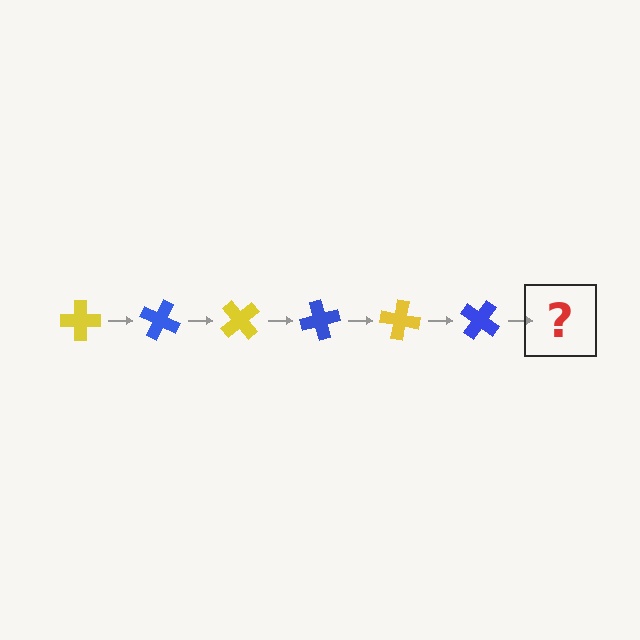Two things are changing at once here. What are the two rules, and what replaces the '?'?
The two rules are that it rotates 25 degrees each step and the color cycles through yellow and blue. The '?' should be a yellow cross, rotated 150 degrees from the start.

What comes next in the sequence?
The next element should be a yellow cross, rotated 150 degrees from the start.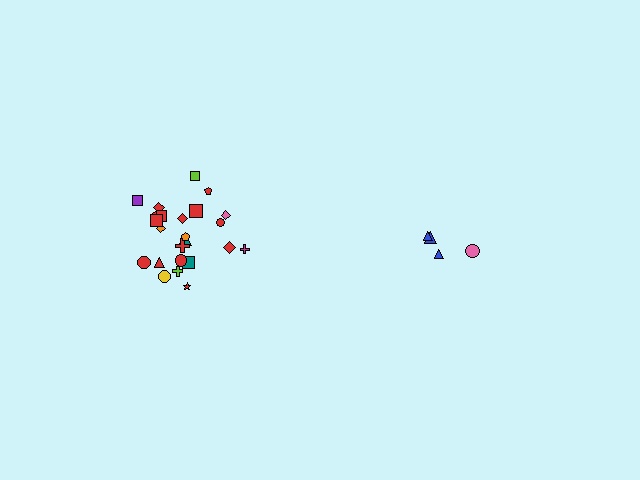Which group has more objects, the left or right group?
The left group.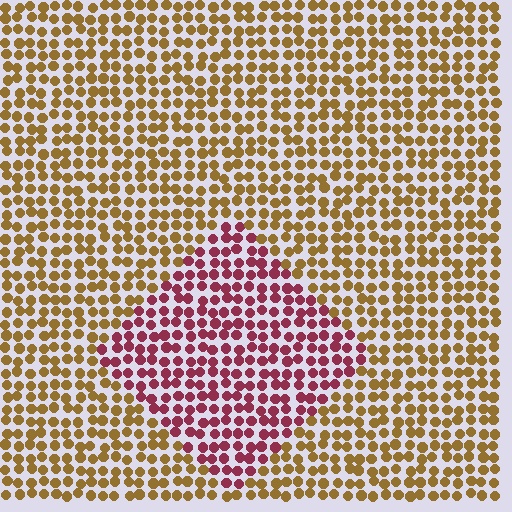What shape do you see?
I see a diamond.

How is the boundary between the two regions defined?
The boundary is defined purely by a slight shift in hue (about 59 degrees). Spacing, size, and orientation are identical on both sides.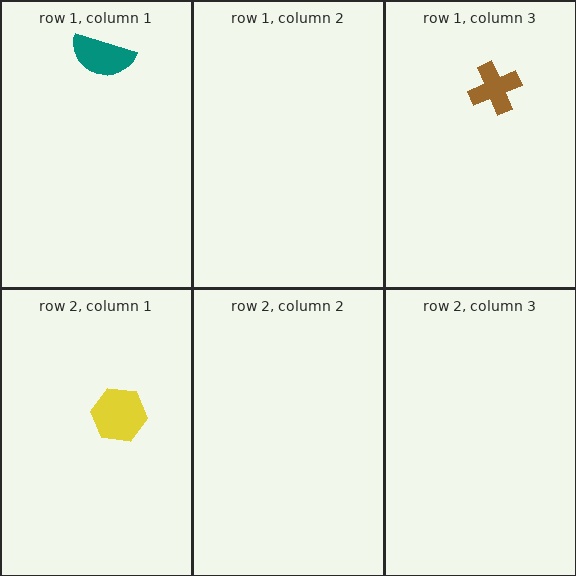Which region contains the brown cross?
The row 1, column 3 region.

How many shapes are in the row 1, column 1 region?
1.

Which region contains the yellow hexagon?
The row 2, column 1 region.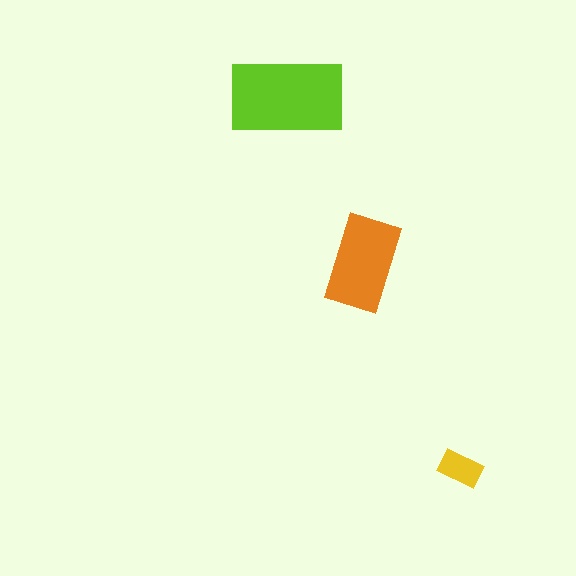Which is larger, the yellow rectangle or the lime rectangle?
The lime one.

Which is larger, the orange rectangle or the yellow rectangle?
The orange one.